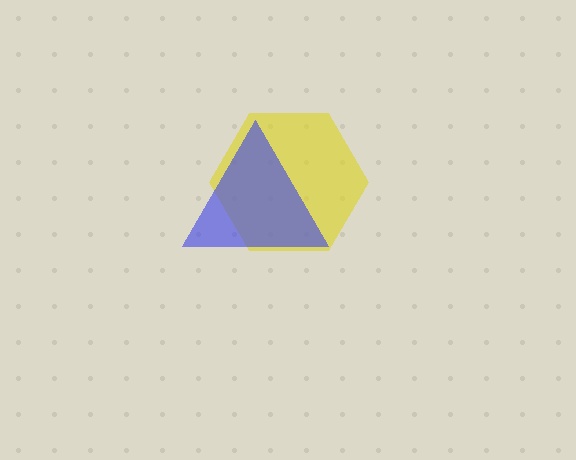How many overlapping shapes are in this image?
There are 2 overlapping shapes in the image.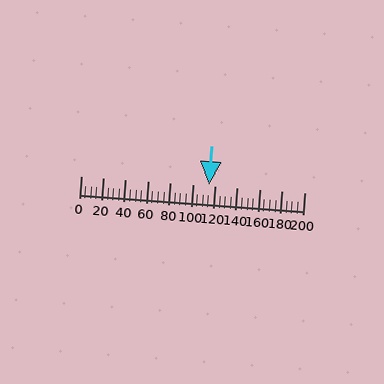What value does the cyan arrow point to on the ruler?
The cyan arrow points to approximately 115.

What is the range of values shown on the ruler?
The ruler shows values from 0 to 200.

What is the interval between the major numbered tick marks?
The major tick marks are spaced 20 units apart.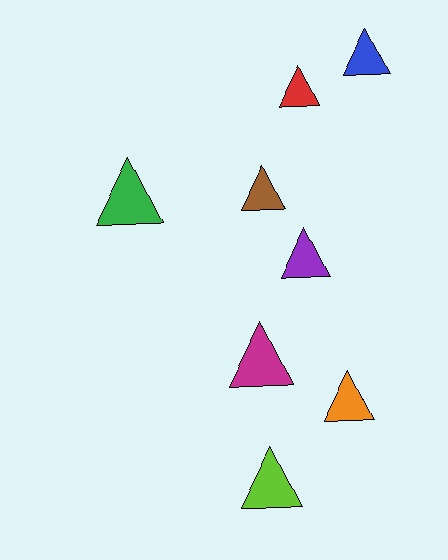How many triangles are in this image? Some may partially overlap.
There are 8 triangles.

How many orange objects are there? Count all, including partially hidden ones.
There is 1 orange object.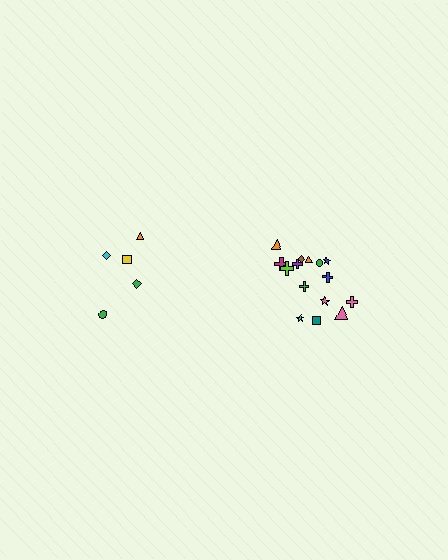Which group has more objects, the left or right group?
The right group.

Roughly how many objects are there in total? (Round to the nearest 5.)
Roughly 20 objects in total.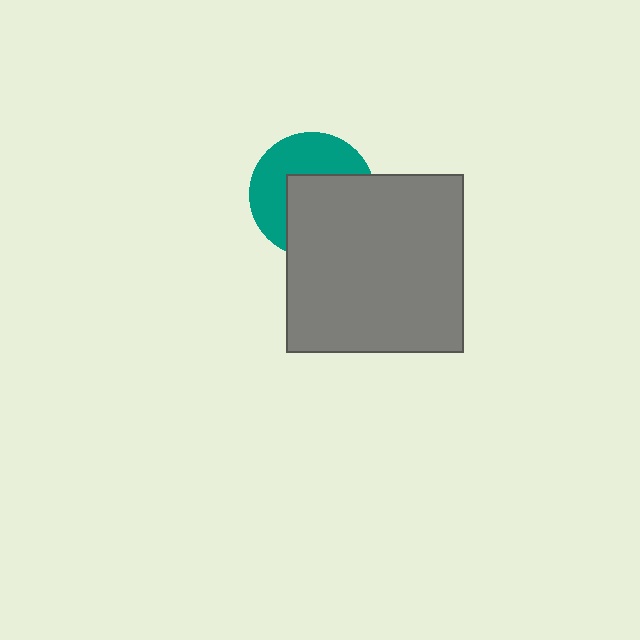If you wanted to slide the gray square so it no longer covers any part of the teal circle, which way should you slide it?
Slide it toward the lower-right — that is the most direct way to separate the two shapes.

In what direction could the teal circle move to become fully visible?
The teal circle could move toward the upper-left. That would shift it out from behind the gray square entirely.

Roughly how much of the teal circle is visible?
About half of it is visible (roughly 47%).